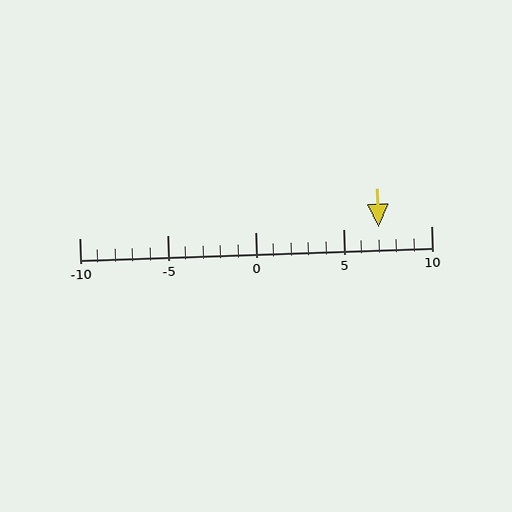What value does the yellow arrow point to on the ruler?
The yellow arrow points to approximately 7.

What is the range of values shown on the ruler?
The ruler shows values from -10 to 10.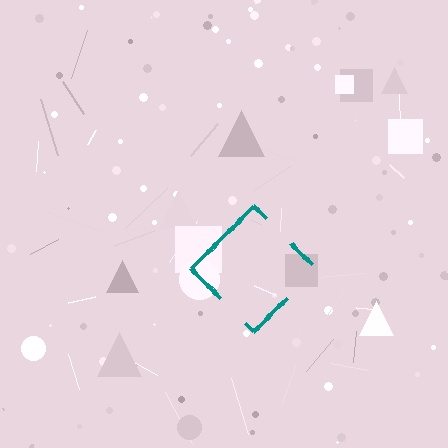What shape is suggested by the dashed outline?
The dashed outline suggests a diamond.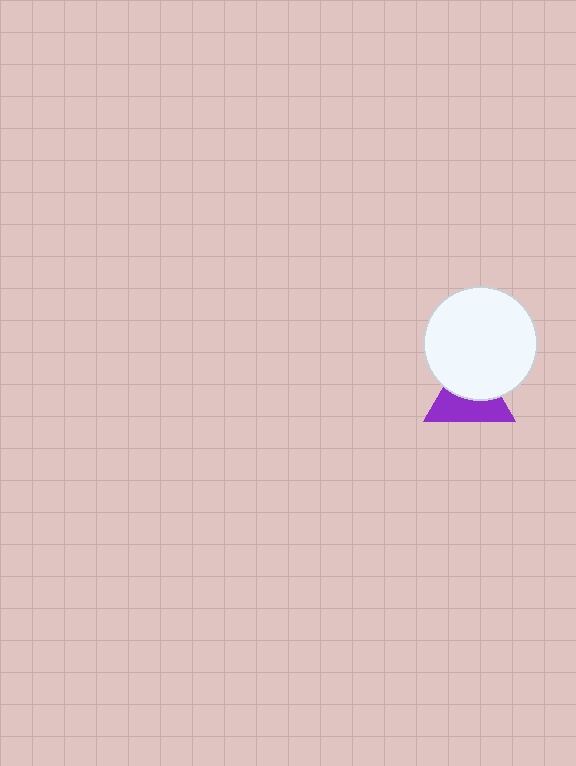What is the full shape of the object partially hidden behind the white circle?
The partially hidden object is a purple triangle.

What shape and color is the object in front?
The object in front is a white circle.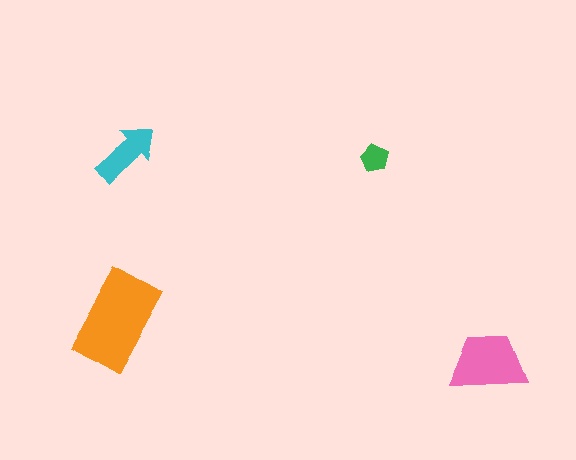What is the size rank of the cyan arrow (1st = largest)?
3rd.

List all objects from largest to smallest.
The orange rectangle, the pink trapezoid, the cyan arrow, the green pentagon.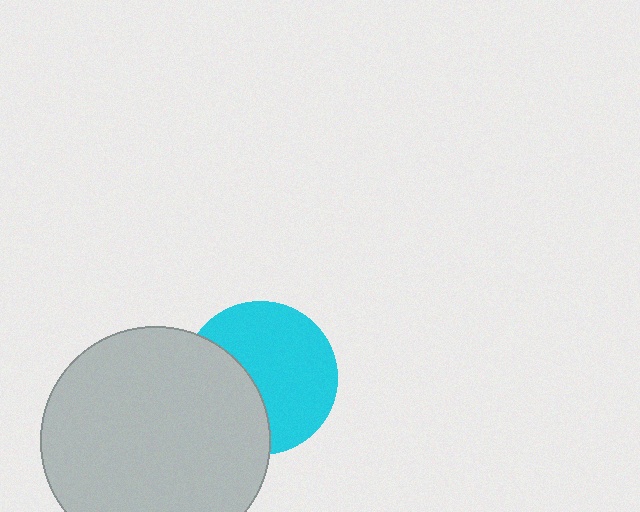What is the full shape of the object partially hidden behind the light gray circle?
The partially hidden object is a cyan circle.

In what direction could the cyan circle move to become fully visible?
The cyan circle could move right. That would shift it out from behind the light gray circle entirely.